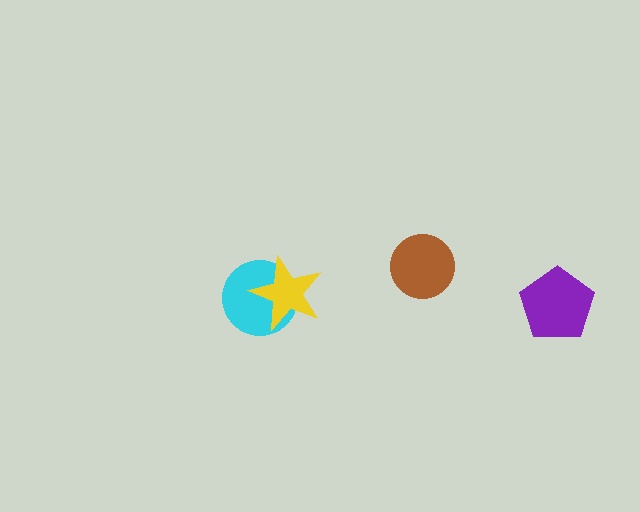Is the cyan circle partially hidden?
Yes, it is partially covered by another shape.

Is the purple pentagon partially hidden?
No, no other shape covers it.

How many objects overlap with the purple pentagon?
0 objects overlap with the purple pentagon.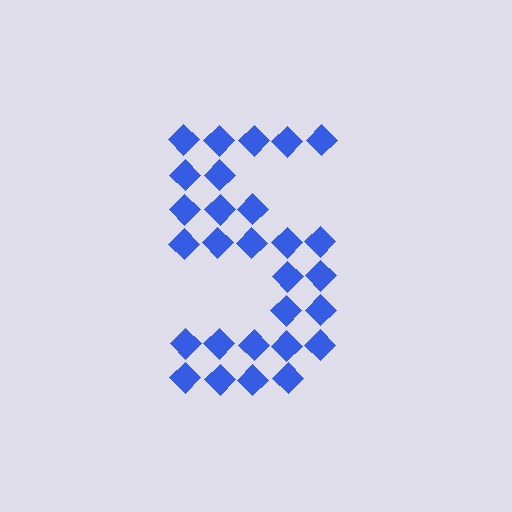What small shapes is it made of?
It is made of small diamonds.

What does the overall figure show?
The overall figure shows the digit 5.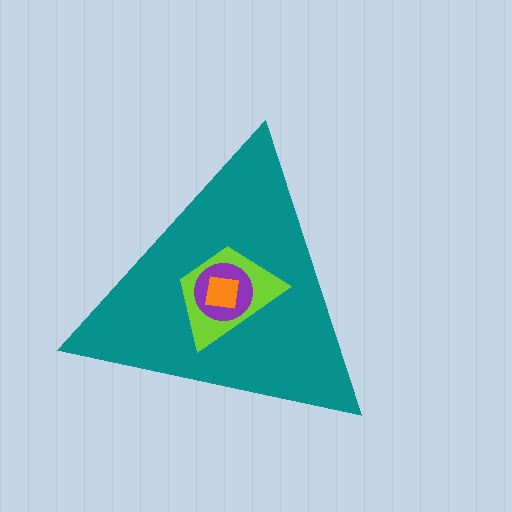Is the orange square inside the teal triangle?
Yes.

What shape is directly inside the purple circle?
The orange square.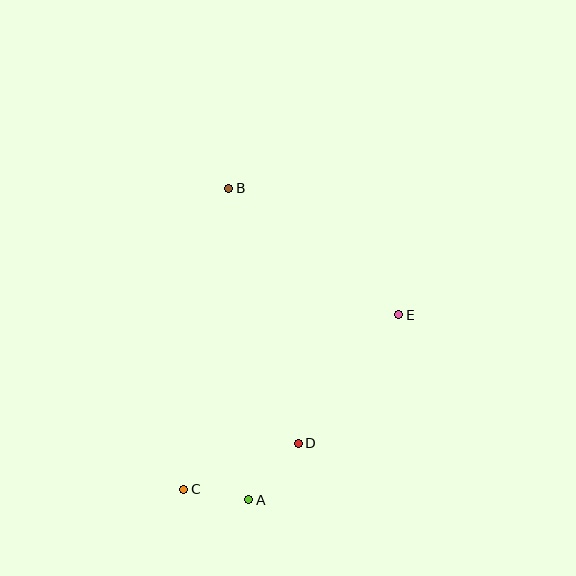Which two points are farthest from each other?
Points A and B are farthest from each other.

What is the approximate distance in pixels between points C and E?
The distance between C and E is approximately 277 pixels.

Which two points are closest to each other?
Points A and C are closest to each other.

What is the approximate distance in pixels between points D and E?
The distance between D and E is approximately 163 pixels.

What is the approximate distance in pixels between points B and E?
The distance between B and E is approximately 212 pixels.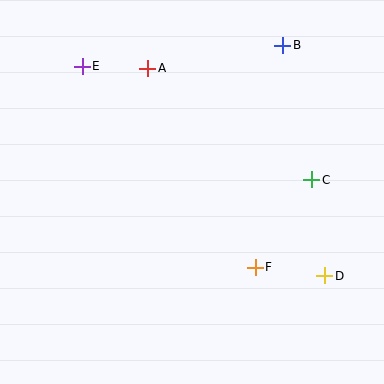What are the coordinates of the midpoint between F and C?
The midpoint between F and C is at (283, 224).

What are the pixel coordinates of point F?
Point F is at (255, 267).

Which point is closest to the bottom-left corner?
Point F is closest to the bottom-left corner.